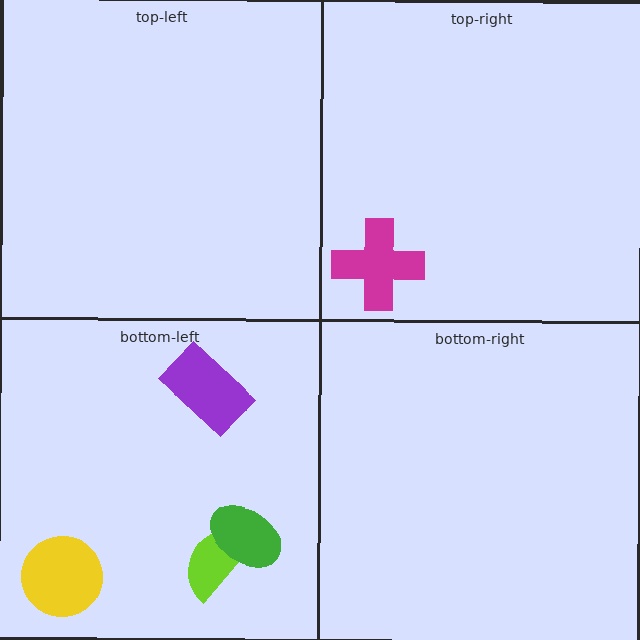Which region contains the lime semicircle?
The bottom-left region.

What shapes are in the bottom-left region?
The lime semicircle, the yellow circle, the green ellipse, the purple rectangle.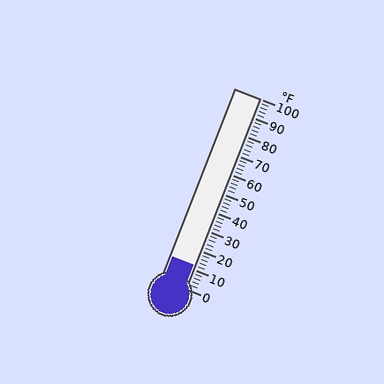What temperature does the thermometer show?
The thermometer shows approximately 12°F.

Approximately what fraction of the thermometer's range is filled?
The thermometer is filled to approximately 10% of its range.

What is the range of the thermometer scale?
The thermometer scale ranges from 0°F to 100°F.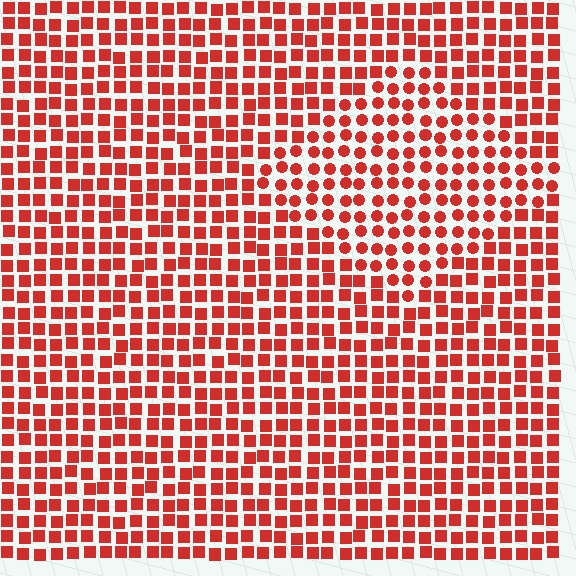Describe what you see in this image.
The image is filled with small red elements arranged in a uniform grid. A diamond-shaped region contains circles, while the surrounding area contains squares. The boundary is defined purely by the change in element shape.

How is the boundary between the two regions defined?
The boundary is defined by a change in element shape: circles inside vs. squares outside. All elements share the same color and spacing.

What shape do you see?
I see a diamond.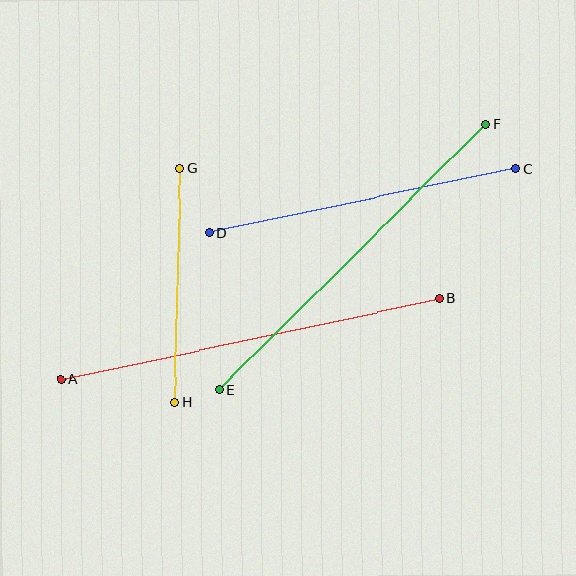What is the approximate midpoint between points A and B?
The midpoint is at approximately (250, 339) pixels.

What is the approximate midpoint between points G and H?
The midpoint is at approximately (177, 285) pixels.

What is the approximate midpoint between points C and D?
The midpoint is at approximately (362, 201) pixels.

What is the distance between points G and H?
The distance is approximately 234 pixels.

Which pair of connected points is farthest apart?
Points A and B are farthest apart.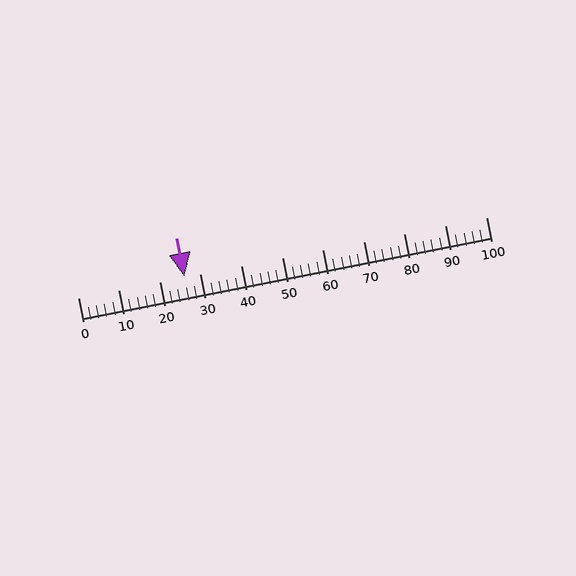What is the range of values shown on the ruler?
The ruler shows values from 0 to 100.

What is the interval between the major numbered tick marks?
The major tick marks are spaced 10 units apart.